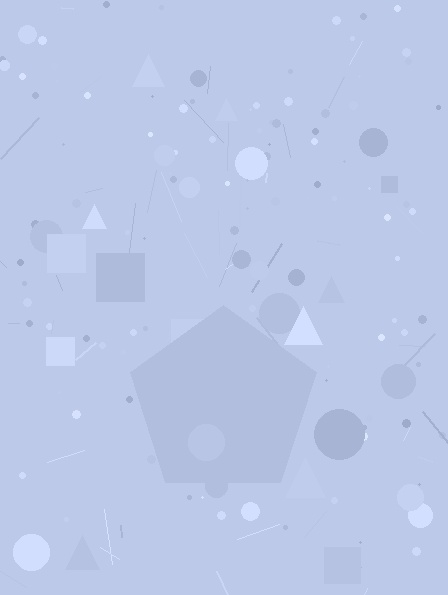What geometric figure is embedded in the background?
A pentagon is embedded in the background.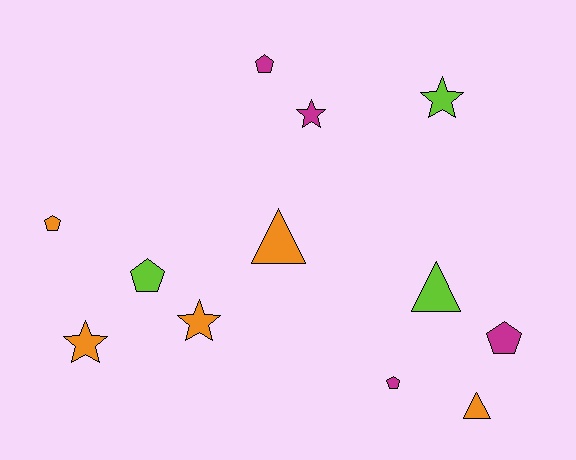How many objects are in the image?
There are 12 objects.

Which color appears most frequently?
Orange, with 5 objects.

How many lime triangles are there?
There is 1 lime triangle.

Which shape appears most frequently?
Pentagon, with 5 objects.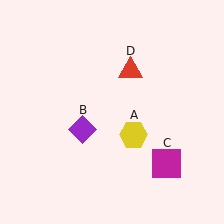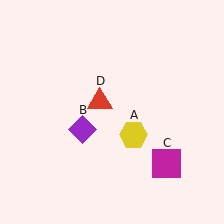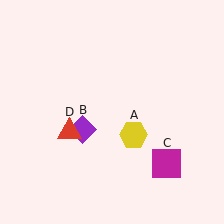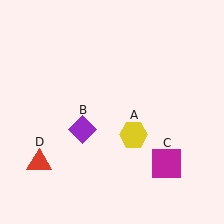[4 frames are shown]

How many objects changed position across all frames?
1 object changed position: red triangle (object D).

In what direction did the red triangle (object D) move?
The red triangle (object D) moved down and to the left.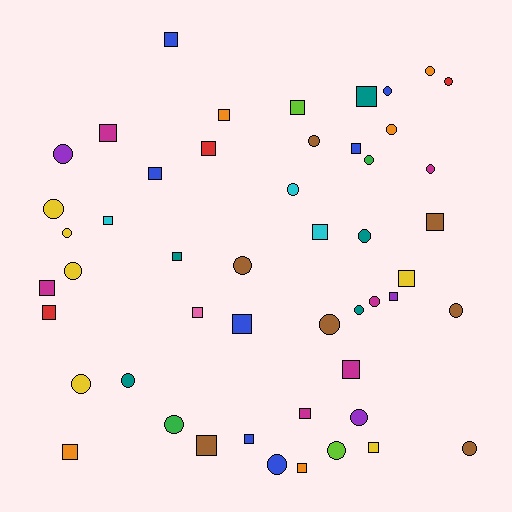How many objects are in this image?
There are 50 objects.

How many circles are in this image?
There are 25 circles.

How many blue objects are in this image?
There are 7 blue objects.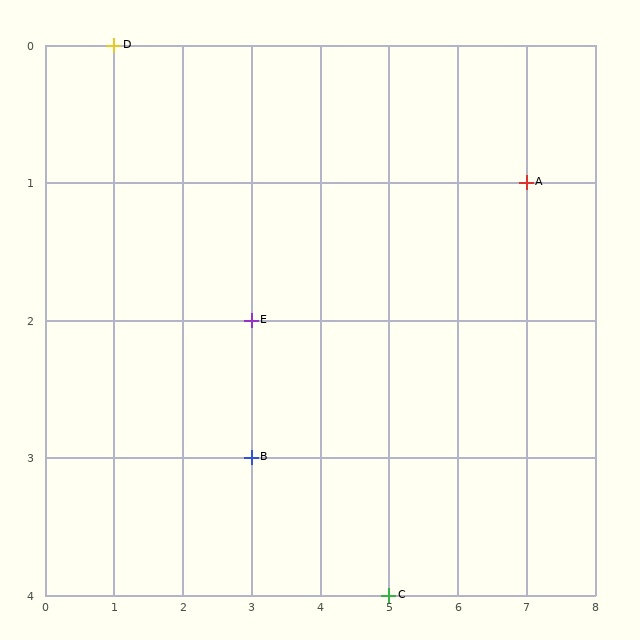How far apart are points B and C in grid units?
Points B and C are 2 columns and 1 row apart (about 2.2 grid units diagonally).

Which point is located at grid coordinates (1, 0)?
Point D is at (1, 0).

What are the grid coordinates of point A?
Point A is at grid coordinates (7, 1).